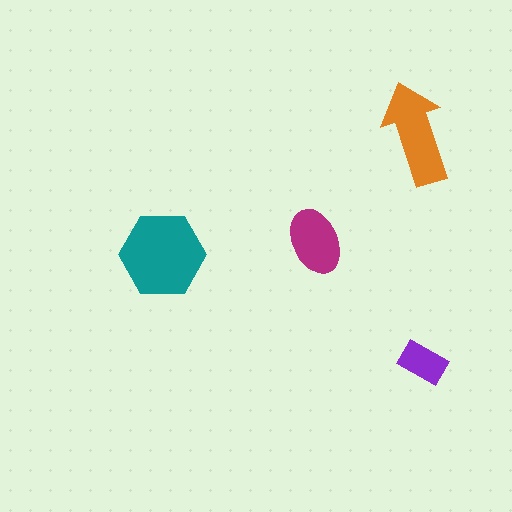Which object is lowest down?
The purple rectangle is bottommost.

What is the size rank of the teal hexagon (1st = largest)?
1st.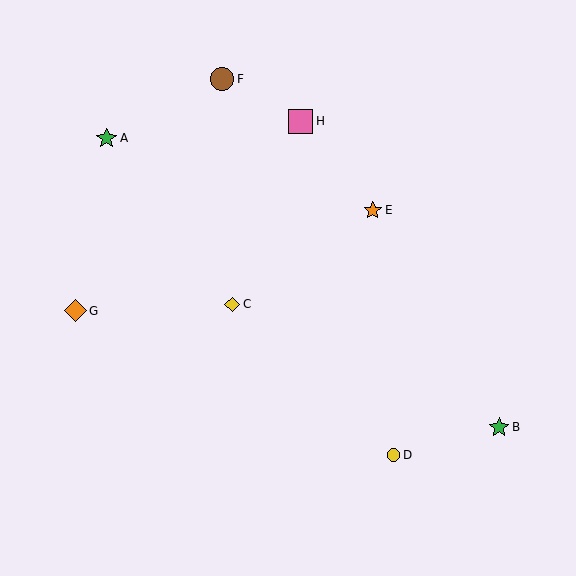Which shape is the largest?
The pink square (labeled H) is the largest.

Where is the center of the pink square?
The center of the pink square is at (301, 121).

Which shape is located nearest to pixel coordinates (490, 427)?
The green star (labeled B) at (499, 427) is nearest to that location.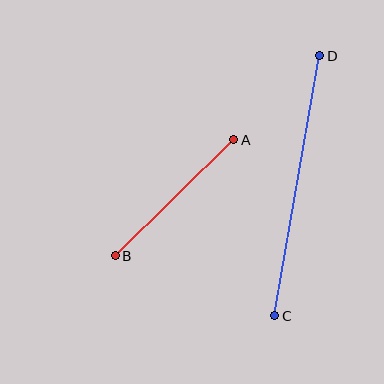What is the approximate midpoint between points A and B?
The midpoint is at approximately (175, 198) pixels.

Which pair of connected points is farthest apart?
Points C and D are farthest apart.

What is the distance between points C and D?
The distance is approximately 263 pixels.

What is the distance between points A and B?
The distance is approximately 166 pixels.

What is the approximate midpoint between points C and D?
The midpoint is at approximately (297, 186) pixels.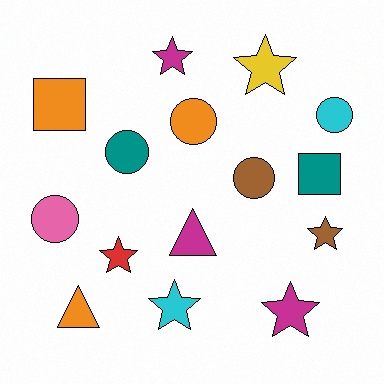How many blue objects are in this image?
There are no blue objects.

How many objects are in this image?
There are 15 objects.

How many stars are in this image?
There are 6 stars.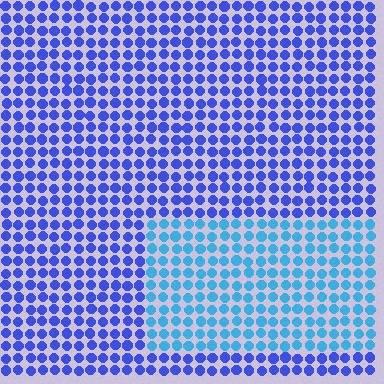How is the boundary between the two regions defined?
The boundary is defined purely by a slight shift in hue (about 36 degrees). Spacing, size, and orientation are identical on both sides.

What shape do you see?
I see a rectangle.